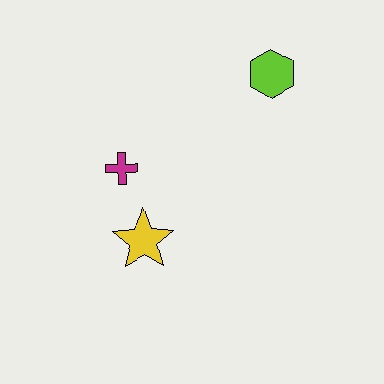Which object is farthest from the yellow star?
The lime hexagon is farthest from the yellow star.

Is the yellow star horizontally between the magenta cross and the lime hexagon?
Yes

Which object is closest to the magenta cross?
The yellow star is closest to the magenta cross.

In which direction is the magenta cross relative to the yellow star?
The magenta cross is above the yellow star.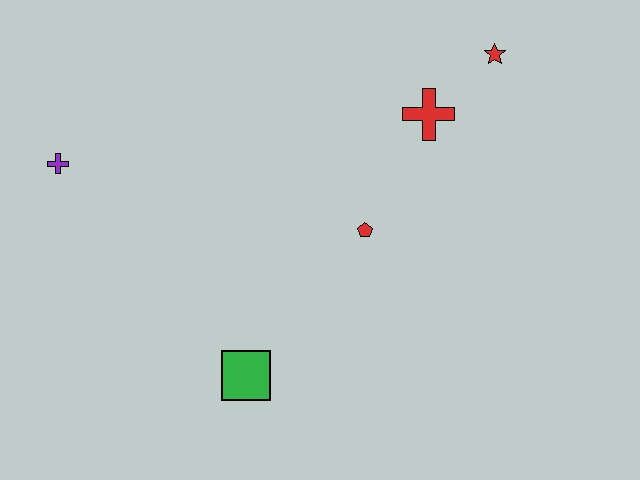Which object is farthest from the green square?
The red star is farthest from the green square.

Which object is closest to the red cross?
The red star is closest to the red cross.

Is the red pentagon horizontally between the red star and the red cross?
No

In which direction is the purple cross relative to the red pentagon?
The purple cross is to the left of the red pentagon.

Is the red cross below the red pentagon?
No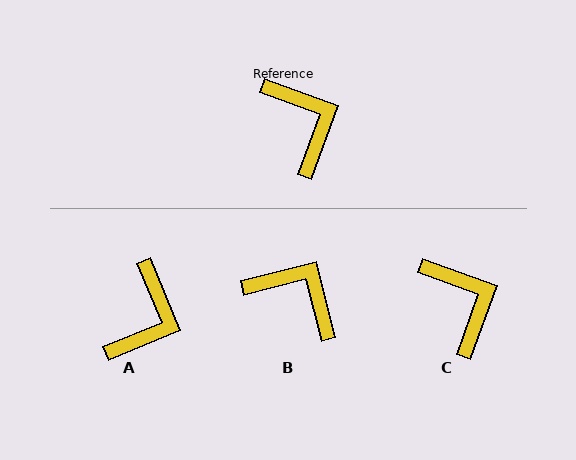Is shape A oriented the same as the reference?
No, it is off by about 48 degrees.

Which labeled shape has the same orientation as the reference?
C.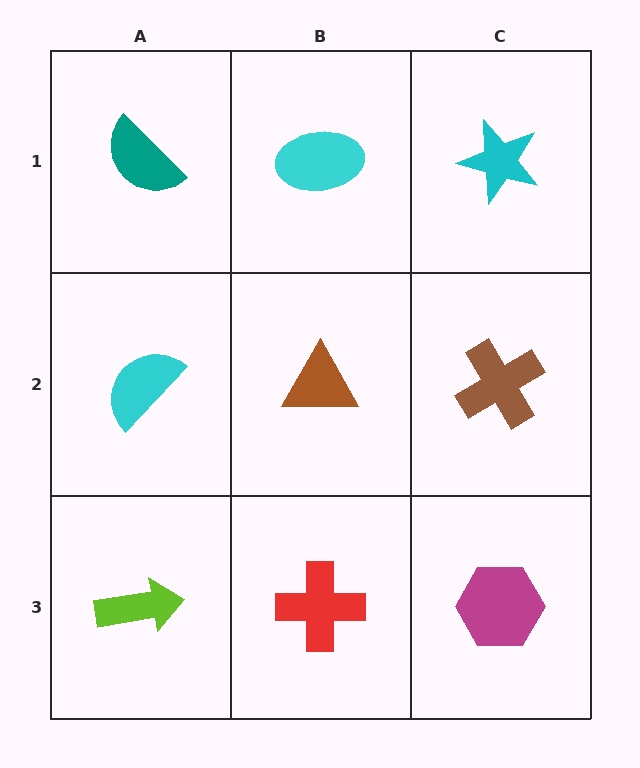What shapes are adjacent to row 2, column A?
A teal semicircle (row 1, column A), a lime arrow (row 3, column A), a brown triangle (row 2, column B).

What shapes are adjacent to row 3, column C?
A brown cross (row 2, column C), a red cross (row 3, column B).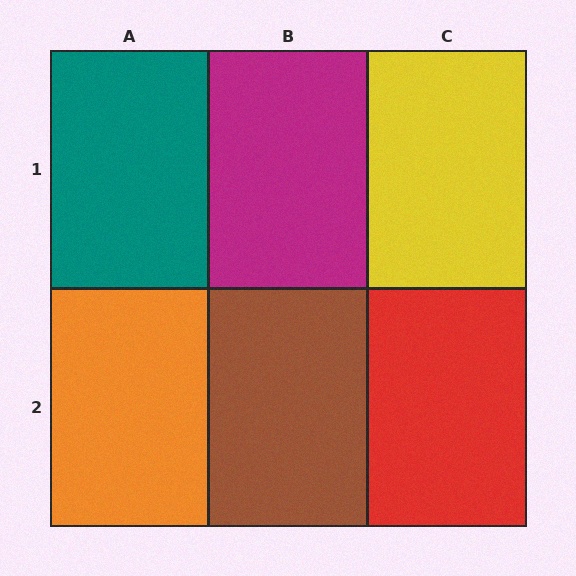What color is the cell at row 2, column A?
Orange.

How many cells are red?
1 cell is red.